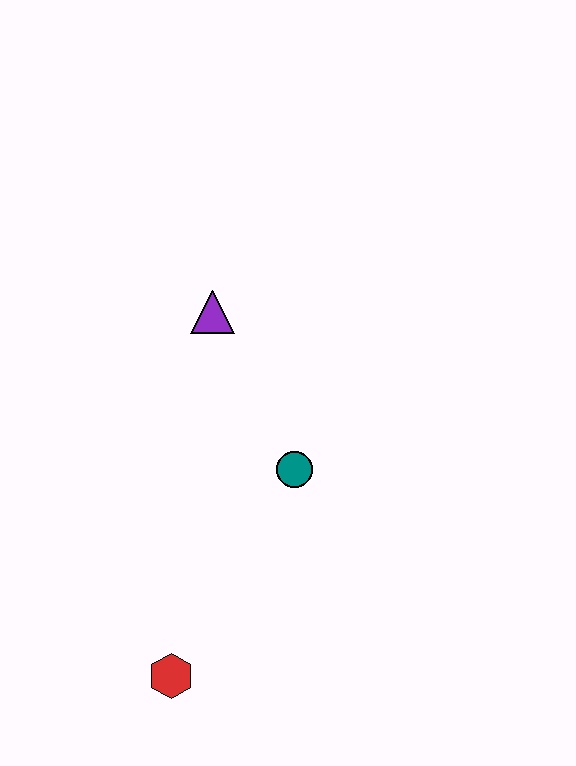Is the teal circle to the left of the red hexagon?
No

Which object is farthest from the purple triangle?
The red hexagon is farthest from the purple triangle.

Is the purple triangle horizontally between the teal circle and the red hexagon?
Yes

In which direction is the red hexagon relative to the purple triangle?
The red hexagon is below the purple triangle.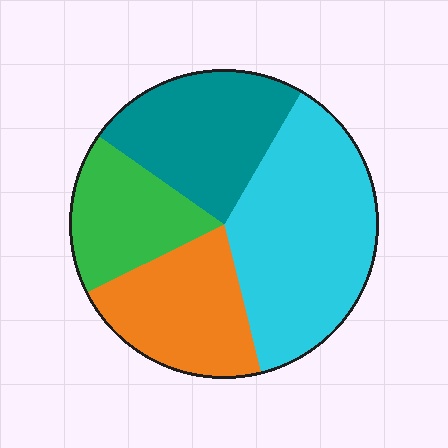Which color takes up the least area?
Green, at roughly 15%.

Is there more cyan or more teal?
Cyan.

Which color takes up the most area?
Cyan, at roughly 40%.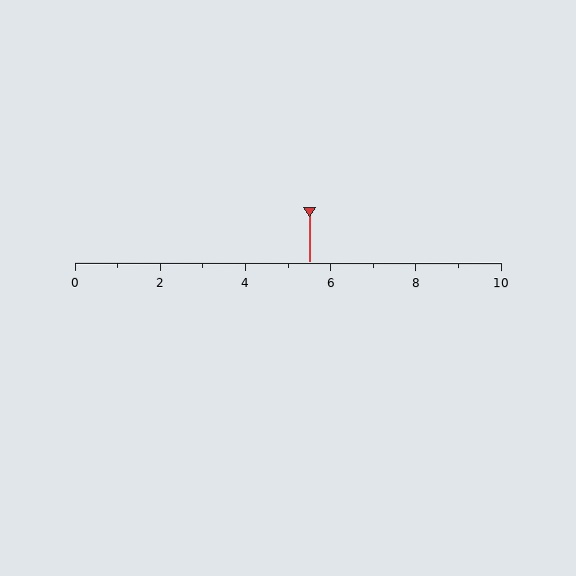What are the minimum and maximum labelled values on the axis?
The axis runs from 0 to 10.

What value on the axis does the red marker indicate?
The marker indicates approximately 5.5.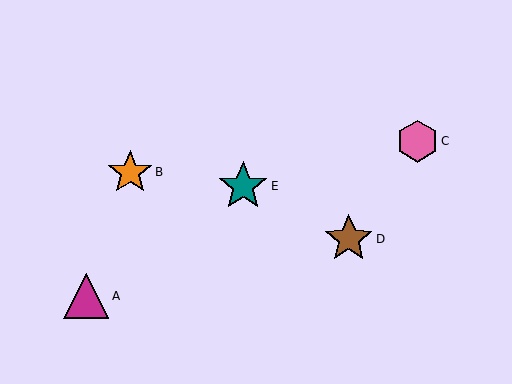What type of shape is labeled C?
Shape C is a pink hexagon.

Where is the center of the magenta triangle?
The center of the magenta triangle is at (86, 296).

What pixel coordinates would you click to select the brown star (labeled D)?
Click at (349, 239) to select the brown star D.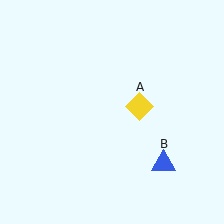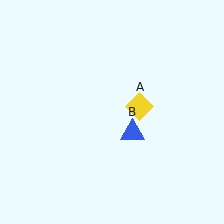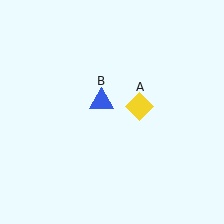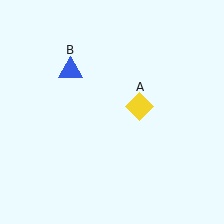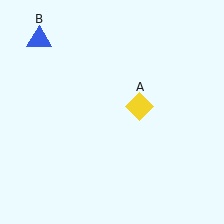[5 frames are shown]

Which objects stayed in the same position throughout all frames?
Yellow diamond (object A) remained stationary.